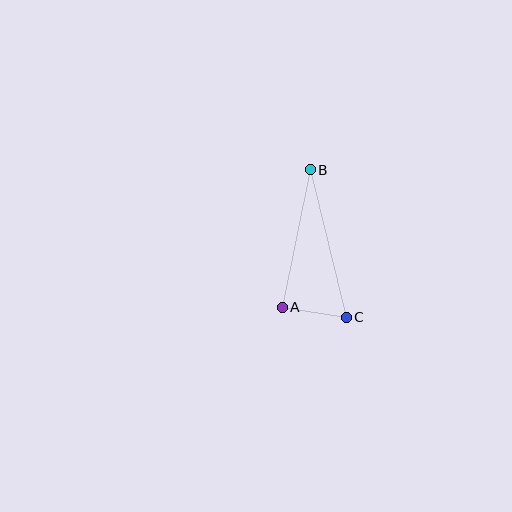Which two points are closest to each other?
Points A and C are closest to each other.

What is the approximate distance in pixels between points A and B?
The distance between A and B is approximately 140 pixels.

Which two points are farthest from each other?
Points B and C are farthest from each other.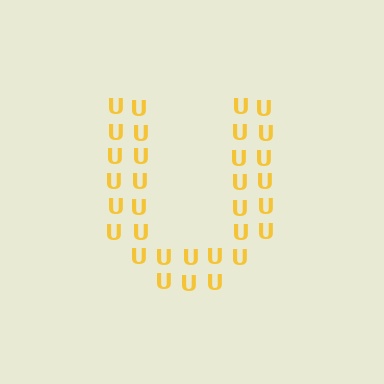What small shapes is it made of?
It is made of small letter U's.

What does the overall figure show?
The overall figure shows the letter U.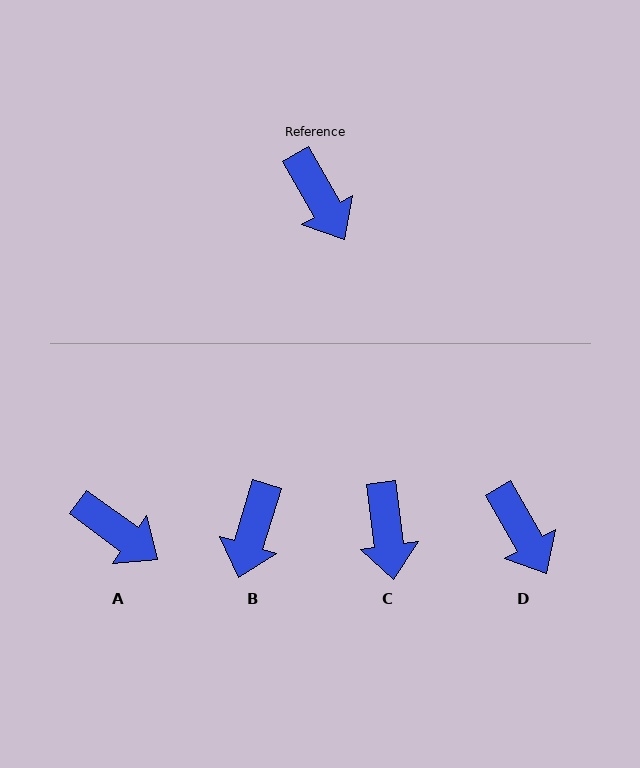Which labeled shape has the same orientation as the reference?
D.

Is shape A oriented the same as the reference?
No, it is off by about 24 degrees.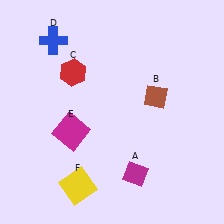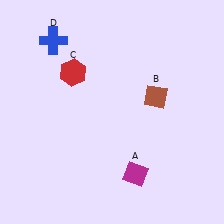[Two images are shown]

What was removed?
The yellow square (F), the magenta square (E) were removed in Image 2.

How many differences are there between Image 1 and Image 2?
There are 2 differences between the two images.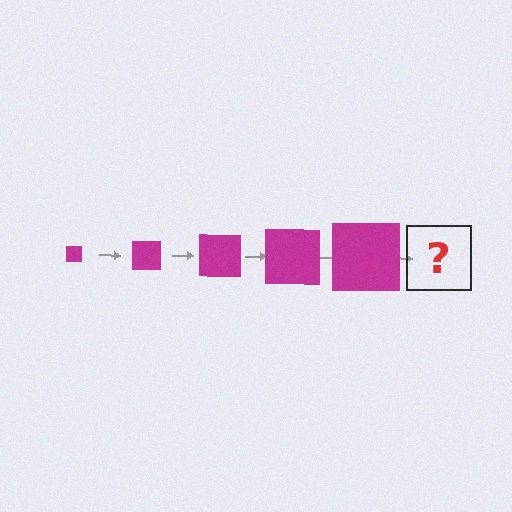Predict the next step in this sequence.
The next step is a magenta square, larger than the previous one.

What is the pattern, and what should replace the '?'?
The pattern is that the square gets progressively larger each step. The '?' should be a magenta square, larger than the previous one.